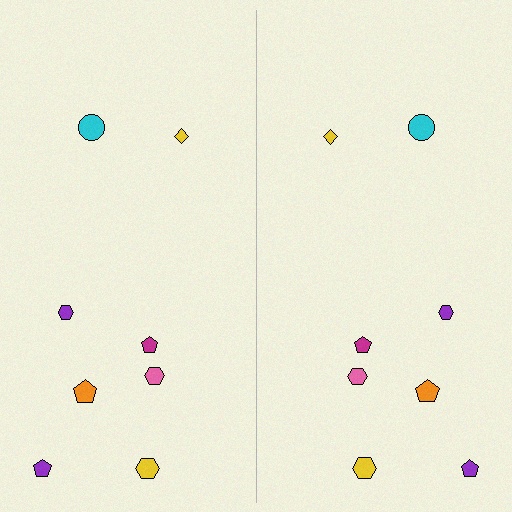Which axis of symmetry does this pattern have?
The pattern has a vertical axis of symmetry running through the center of the image.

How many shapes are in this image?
There are 16 shapes in this image.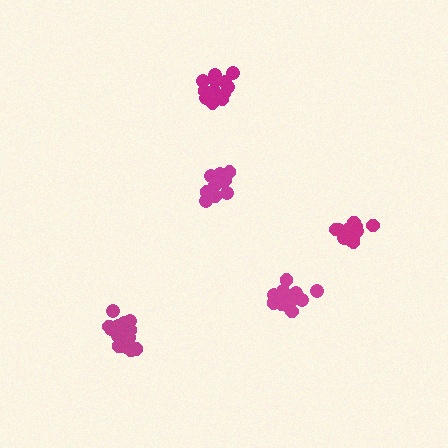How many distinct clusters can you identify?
There are 5 distinct clusters.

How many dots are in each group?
Group 1: 18 dots, Group 2: 16 dots, Group 3: 13 dots, Group 4: 14 dots, Group 5: 14 dots (75 total).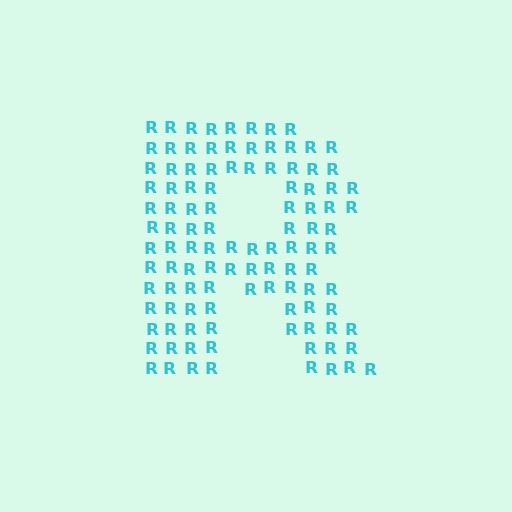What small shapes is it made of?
It is made of small letter R's.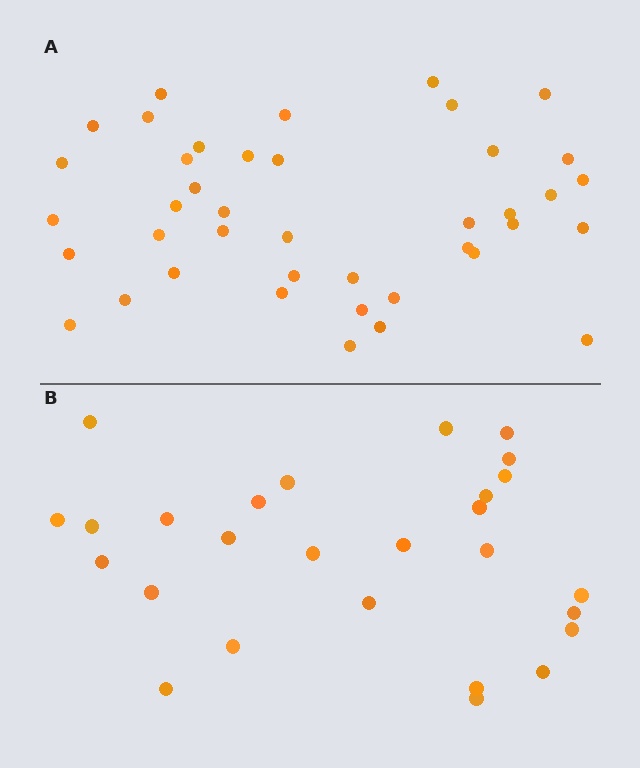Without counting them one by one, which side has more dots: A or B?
Region A (the top region) has more dots.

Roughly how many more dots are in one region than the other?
Region A has approximately 15 more dots than region B.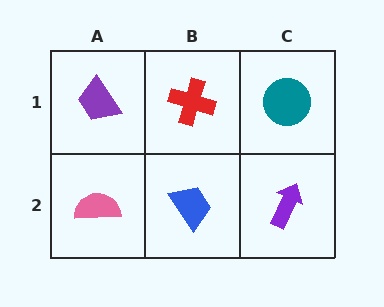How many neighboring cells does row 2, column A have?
2.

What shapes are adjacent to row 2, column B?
A red cross (row 1, column B), a pink semicircle (row 2, column A), a purple arrow (row 2, column C).